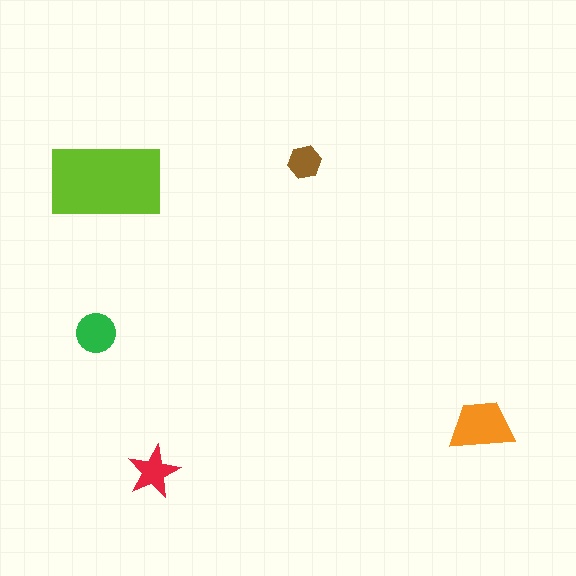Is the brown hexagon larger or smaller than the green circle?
Smaller.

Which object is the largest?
The lime rectangle.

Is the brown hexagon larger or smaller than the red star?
Smaller.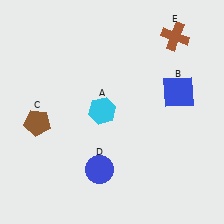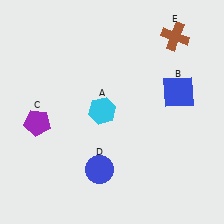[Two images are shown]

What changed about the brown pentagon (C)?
In Image 1, C is brown. In Image 2, it changed to purple.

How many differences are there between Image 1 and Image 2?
There is 1 difference between the two images.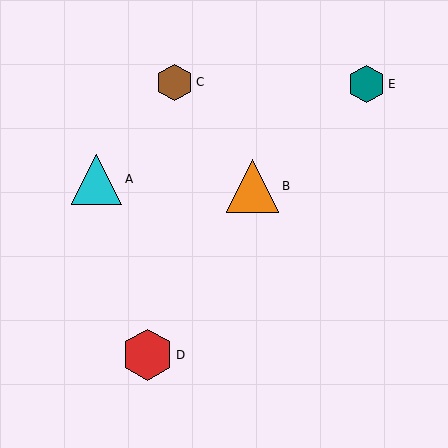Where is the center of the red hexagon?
The center of the red hexagon is at (148, 355).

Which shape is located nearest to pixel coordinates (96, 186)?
The cyan triangle (labeled A) at (97, 179) is nearest to that location.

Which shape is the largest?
The orange triangle (labeled B) is the largest.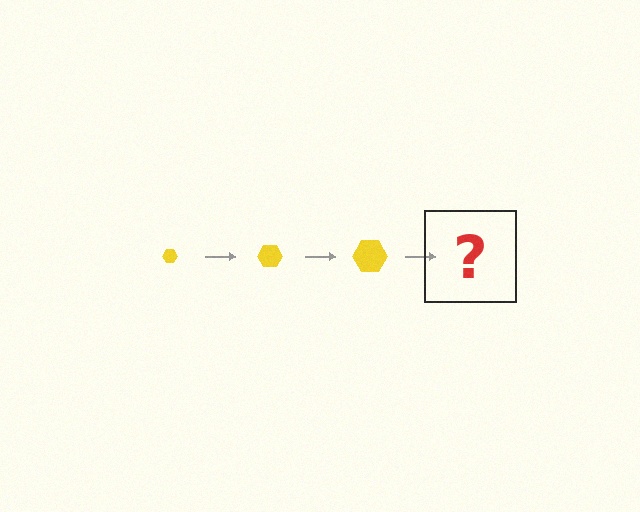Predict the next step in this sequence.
The next step is a yellow hexagon, larger than the previous one.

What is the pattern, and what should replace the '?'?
The pattern is that the hexagon gets progressively larger each step. The '?' should be a yellow hexagon, larger than the previous one.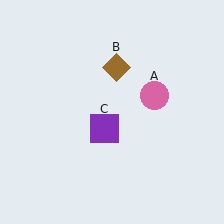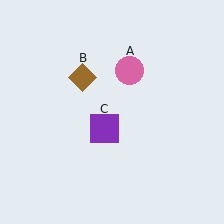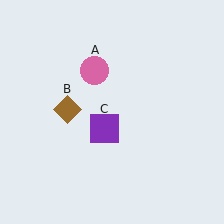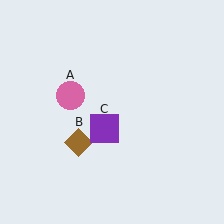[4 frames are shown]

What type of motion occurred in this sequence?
The pink circle (object A), brown diamond (object B) rotated counterclockwise around the center of the scene.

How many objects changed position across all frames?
2 objects changed position: pink circle (object A), brown diamond (object B).